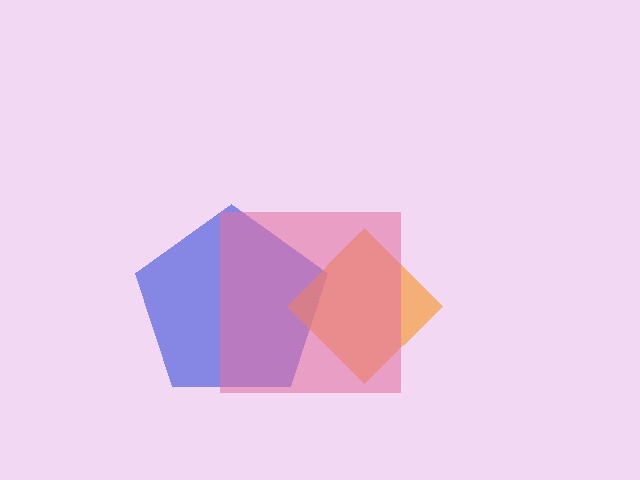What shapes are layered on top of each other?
The layered shapes are: a blue pentagon, an orange diamond, a pink square.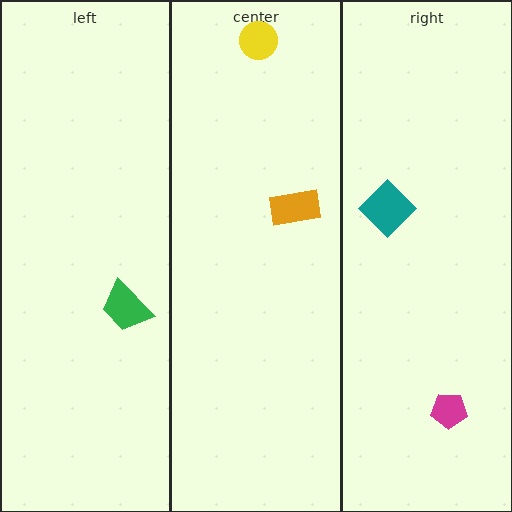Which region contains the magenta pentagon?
The right region.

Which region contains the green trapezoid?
The left region.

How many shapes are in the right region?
2.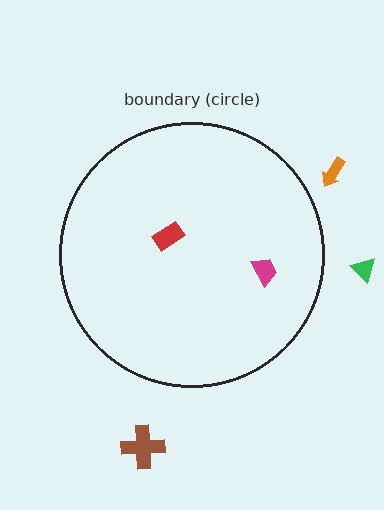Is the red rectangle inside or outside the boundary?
Inside.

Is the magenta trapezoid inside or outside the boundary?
Inside.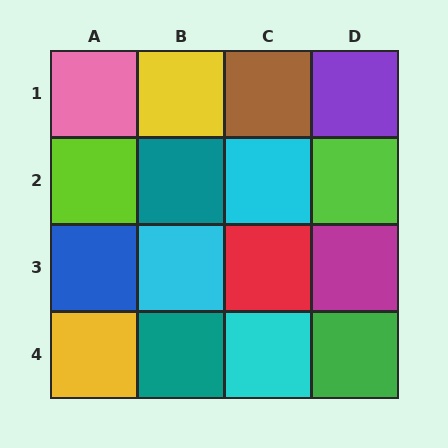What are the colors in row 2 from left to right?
Lime, teal, cyan, lime.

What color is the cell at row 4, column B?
Teal.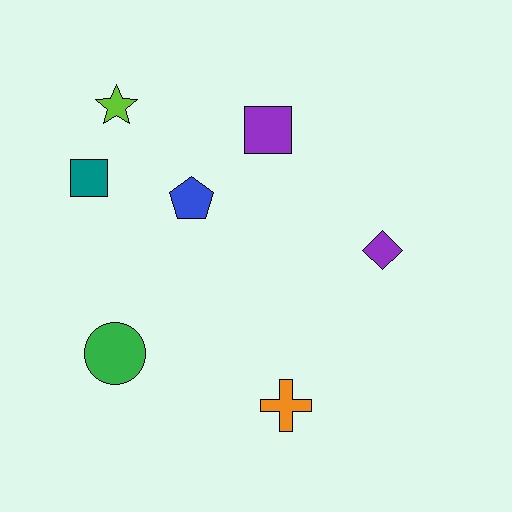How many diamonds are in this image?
There is 1 diamond.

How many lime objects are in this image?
There is 1 lime object.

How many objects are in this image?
There are 7 objects.